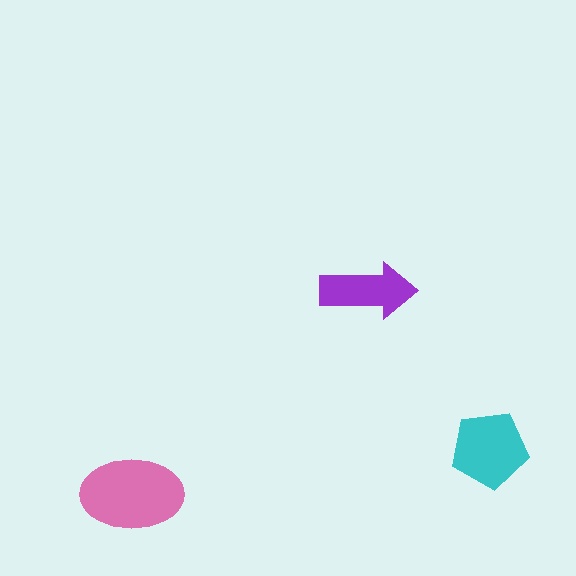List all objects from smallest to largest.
The purple arrow, the cyan pentagon, the pink ellipse.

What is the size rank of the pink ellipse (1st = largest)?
1st.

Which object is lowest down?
The pink ellipse is bottommost.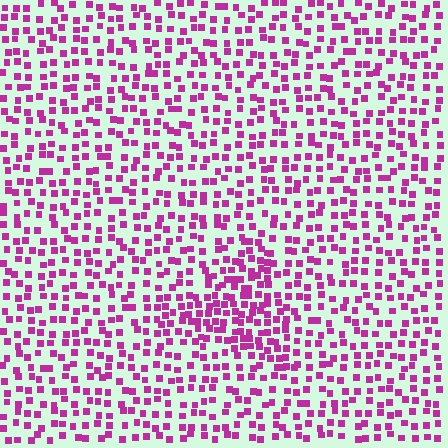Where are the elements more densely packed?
The elements are more densely packed inside the triangle boundary.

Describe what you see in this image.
The image contains small magenta elements arranged at two different densities. A triangle-shaped region is visible where the elements are more densely packed than the surrounding area.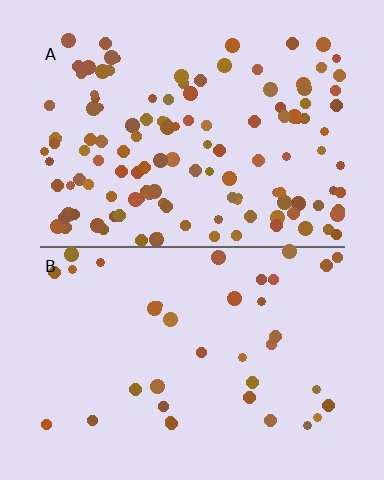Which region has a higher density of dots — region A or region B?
A (the top).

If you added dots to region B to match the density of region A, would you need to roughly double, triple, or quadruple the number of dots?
Approximately triple.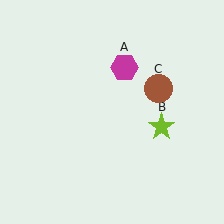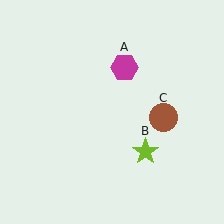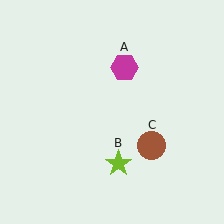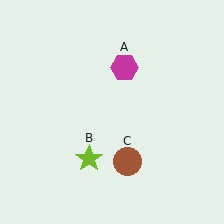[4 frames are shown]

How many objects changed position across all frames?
2 objects changed position: lime star (object B), brown circle (object C).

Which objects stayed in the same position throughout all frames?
Magenta hexagon (object A) remained stationary.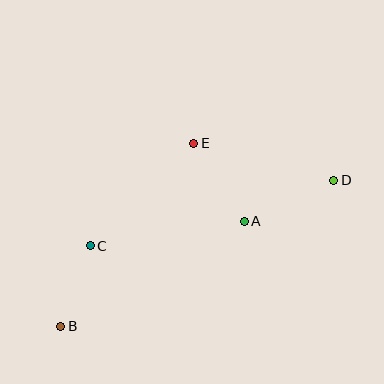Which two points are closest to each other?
Points B and C are closest to each other.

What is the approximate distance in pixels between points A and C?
The distance between A and C is approximately 156 pixels.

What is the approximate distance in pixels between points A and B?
The distance between A and B is approximately 211 pixels.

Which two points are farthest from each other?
Points B and D are farthest from each other.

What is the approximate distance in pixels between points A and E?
The distance between A and E is approximately 93 pixels.